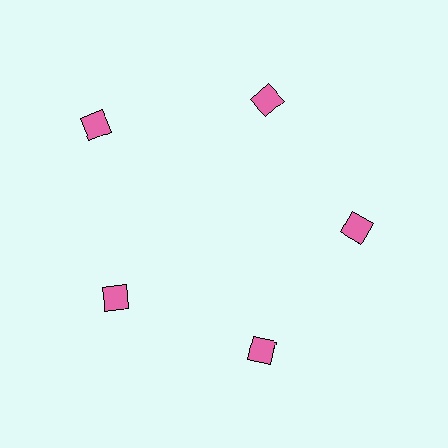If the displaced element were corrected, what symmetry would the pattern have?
It would have 5-fold rotational symmetry — the pattern would map onto itself every 72 degrees.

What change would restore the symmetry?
The symmetry would be restored by moving it inward, back onto the ring so that all 5 squares sit at equal angles and equal distance from the center.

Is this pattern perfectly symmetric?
No. The 5 pink squares are arranged in a ring, but one element near the 10 o'clock position is pushed outward from the center, breaking the 5-fold rotational symmetry.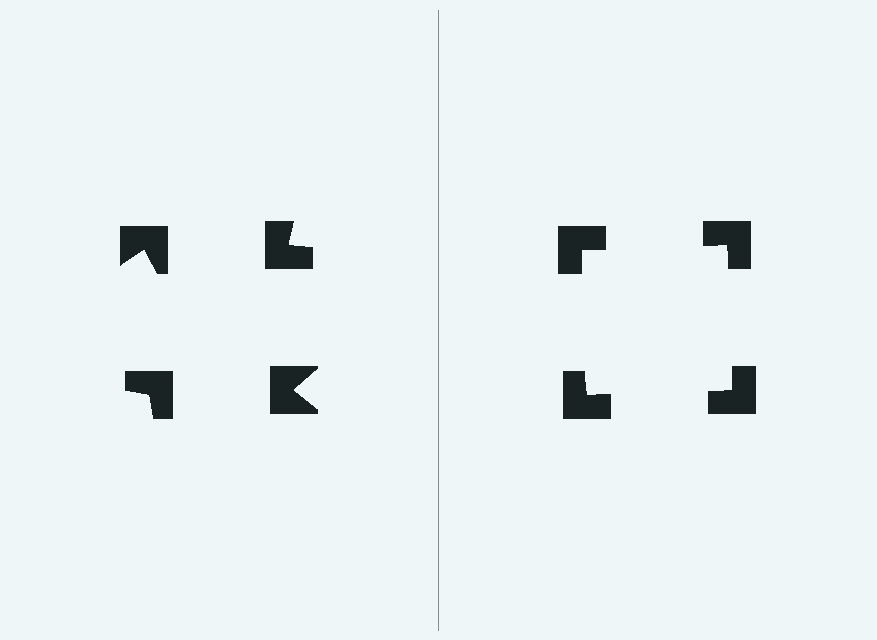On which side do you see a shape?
An illusory square appears on the right side. On the left side the wedge cuts are rotated, so no coherent shape forms.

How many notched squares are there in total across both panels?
8 — 4 on each side.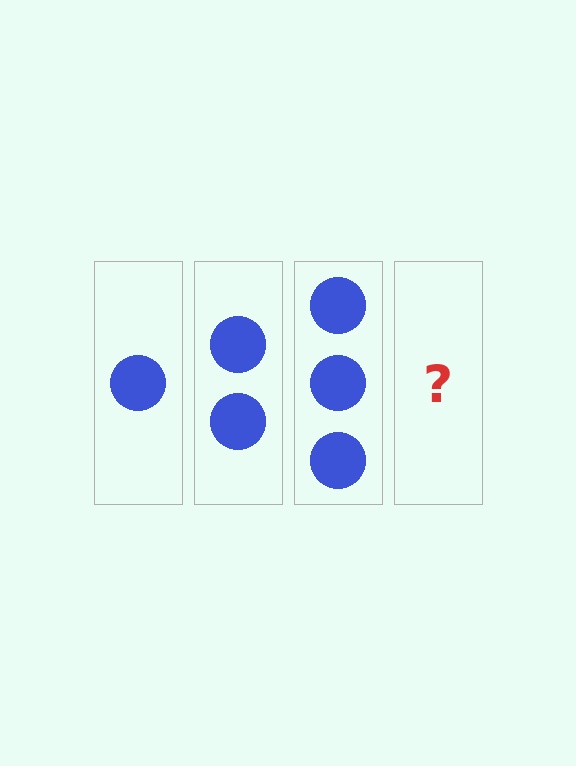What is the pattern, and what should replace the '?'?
The pattern is that each step adds one more circle. The '?' should be 4 circles.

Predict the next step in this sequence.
The next step is 4 circles.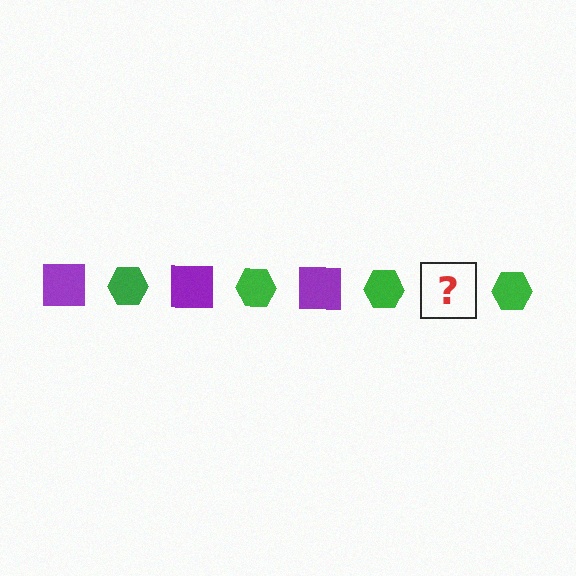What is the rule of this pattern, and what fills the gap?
The rule is that the pattern alternates between purple square and green hexagon. The gap should be filled with a purple square.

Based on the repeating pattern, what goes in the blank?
The blank should be a purple square.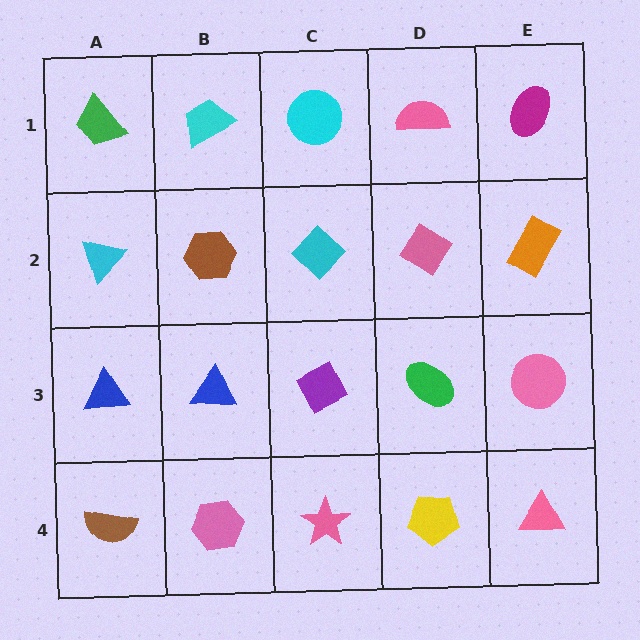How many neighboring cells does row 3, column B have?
4.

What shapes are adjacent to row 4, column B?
A blue triangle (row 3, column B), a brown semicircle (row 4, column A), a pink star (row 4, column C).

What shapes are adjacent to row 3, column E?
An orange rectangle (row 2, column E), a pink triangle (row 4, column E), a green ellipse (row 3, column D).